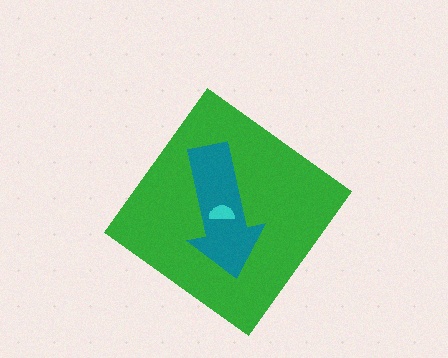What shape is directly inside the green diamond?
The teal arrow.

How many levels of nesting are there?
3.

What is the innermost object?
The cyan semicircle.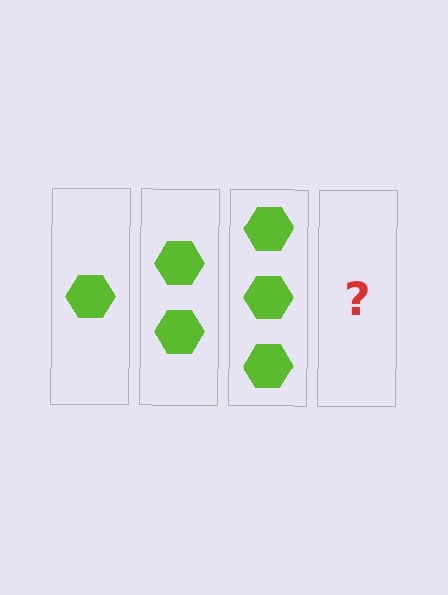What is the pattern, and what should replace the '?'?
The pattern is that each step adds one more hexagon. The '?' should be 4 hexagons.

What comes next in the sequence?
The next element should be 4 hexagons.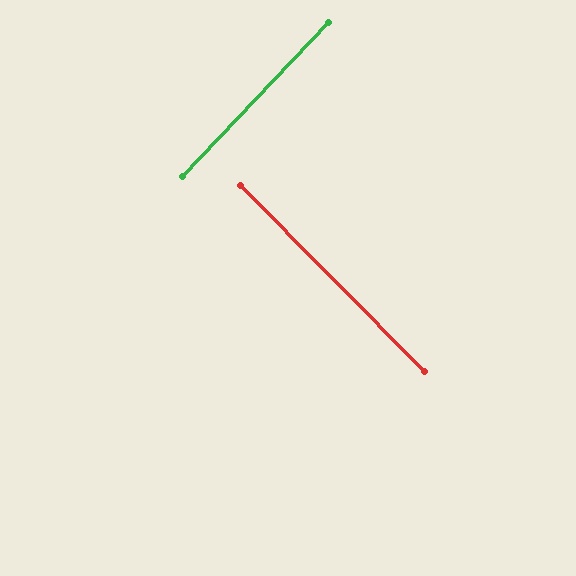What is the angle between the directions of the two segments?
Approximately 88 degrees.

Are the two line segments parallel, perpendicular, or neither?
Perpendicular — they meet at approximately 88°.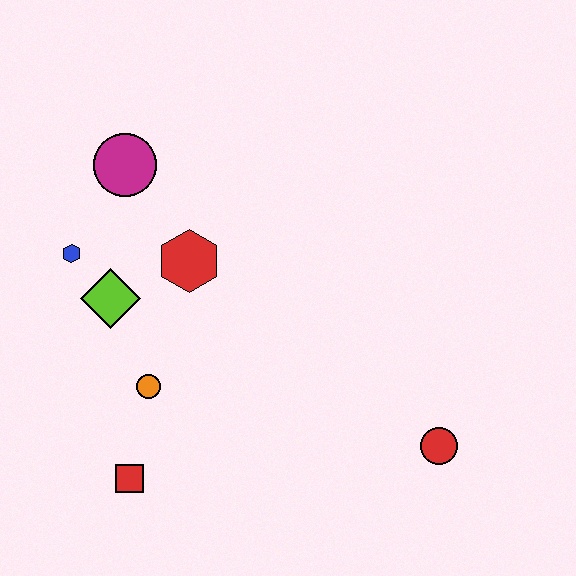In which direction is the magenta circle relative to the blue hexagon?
The magenta circle is above the blue hexagon.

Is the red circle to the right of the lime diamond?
Yes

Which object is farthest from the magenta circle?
The red circle is farthest from the magenta circle.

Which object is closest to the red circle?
The orange circle is closest to the red circle.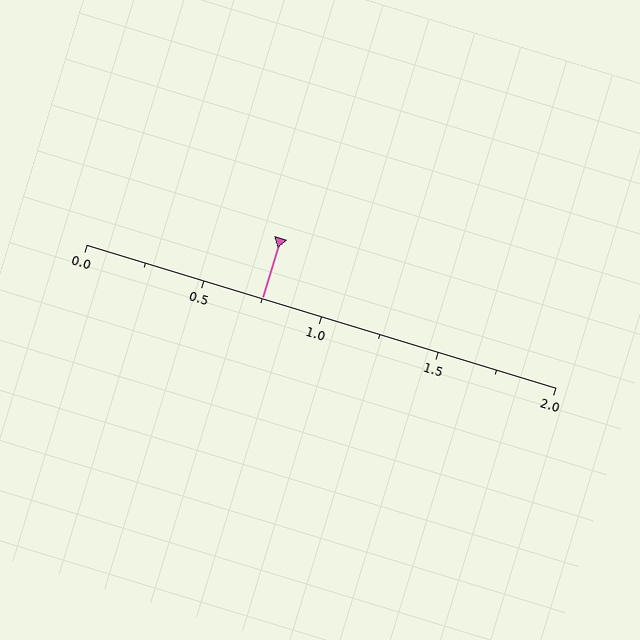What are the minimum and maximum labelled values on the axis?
The axis runs from 0.0 to 2.0.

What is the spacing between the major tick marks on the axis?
The major ticks are spaced 0.5 apart.